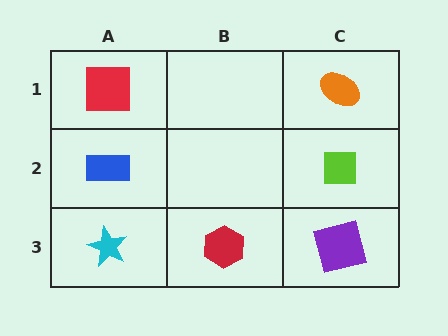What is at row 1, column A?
A red square.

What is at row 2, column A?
A blue rectangle.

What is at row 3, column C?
A purple square.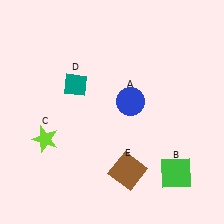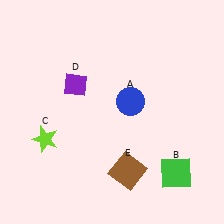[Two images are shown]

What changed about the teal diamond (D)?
In Image 1, D is teal. In Image 2, it changed to purple.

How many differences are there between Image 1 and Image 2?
There is 1 difference between the two images.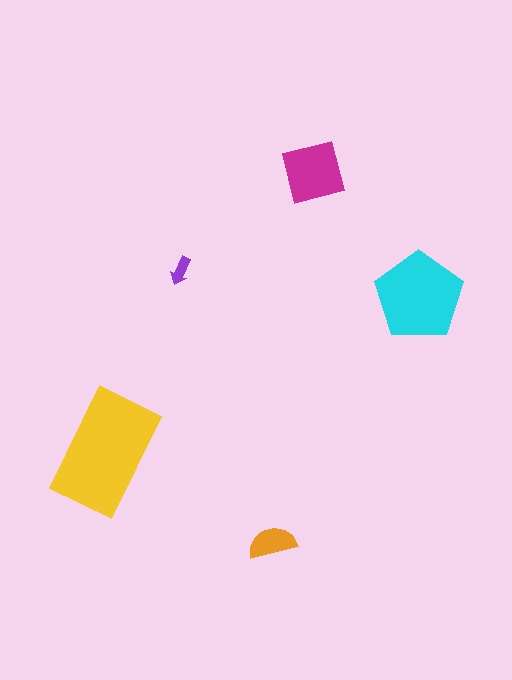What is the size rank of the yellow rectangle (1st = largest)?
1st.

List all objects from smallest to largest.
The purple arrow, the orange semicircle, the magenta square, the cyan pentagon, the yellow rectangle.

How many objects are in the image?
There are 5 objects in the image.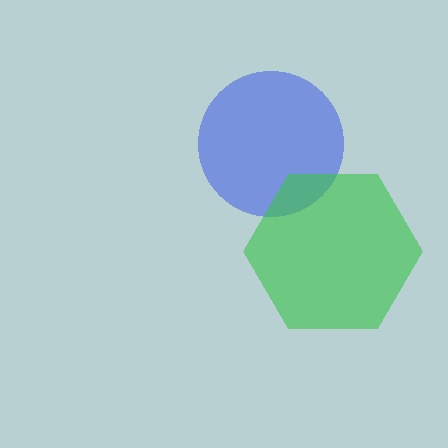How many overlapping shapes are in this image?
There are 2 overlapping shapes in the image.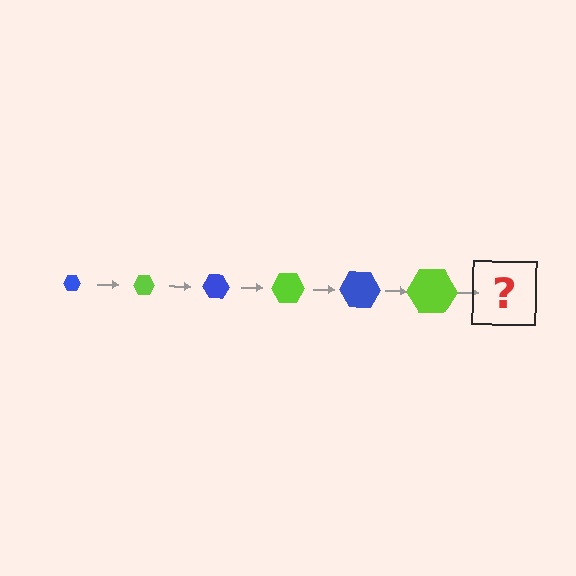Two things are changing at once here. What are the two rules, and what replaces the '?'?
The two rules are that the hexagon grows larger each step and the color cycles through blue and lime. The '?' should be a blue hexagon, larger than the previous one.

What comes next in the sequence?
The next element should be a blue hexagon, larger than the previous one.